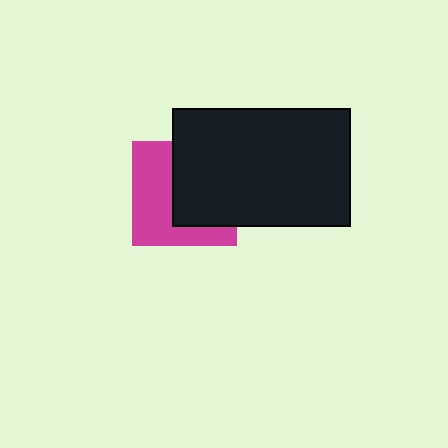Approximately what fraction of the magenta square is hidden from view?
Roughly 51% of the magenta square is hidden behind the black rectangle.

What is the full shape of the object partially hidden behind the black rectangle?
The partially hidden object is a magenta square.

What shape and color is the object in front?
The object in front is a black rectangle.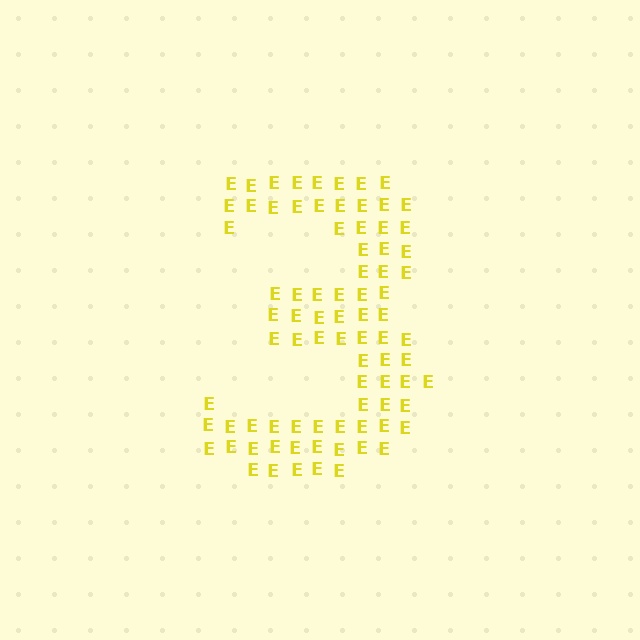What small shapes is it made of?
It is made of small letter E's.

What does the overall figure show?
The overall figure shows the digit 3.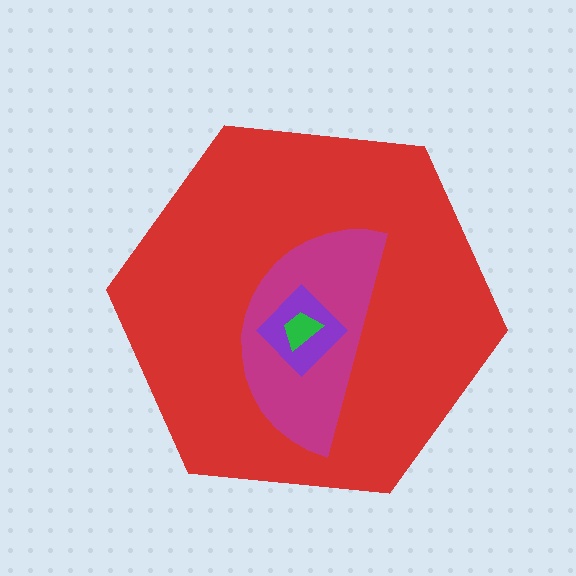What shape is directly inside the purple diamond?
The green trapezoid.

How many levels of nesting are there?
4.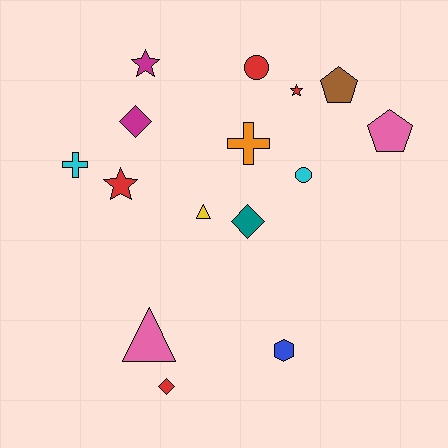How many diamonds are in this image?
There are 3 diamonds.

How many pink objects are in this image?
There are 2 pink objects.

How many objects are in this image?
There are 15 objects.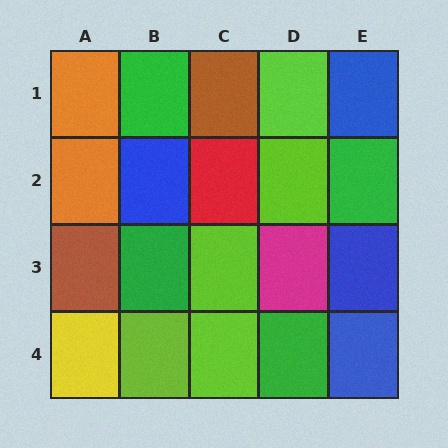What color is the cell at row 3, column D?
Magenta.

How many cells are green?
4 cells are green.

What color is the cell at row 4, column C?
Lime.